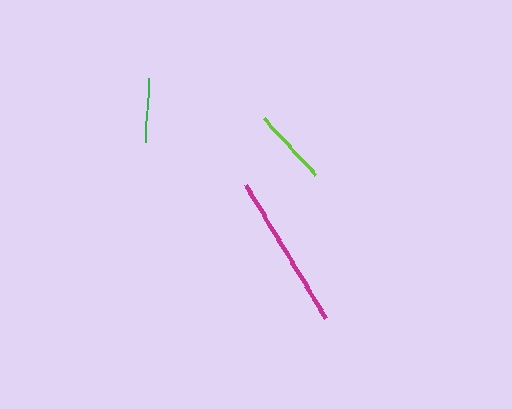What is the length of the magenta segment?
The magenta segment is approximately 156 pixels long.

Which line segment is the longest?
The magenta line is the longest at approximately 156 pixels.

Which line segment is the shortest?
The green line is the shortest at approximately 64 pixels.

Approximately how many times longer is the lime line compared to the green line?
The lime line is approximately 1.2 times the length of the green line.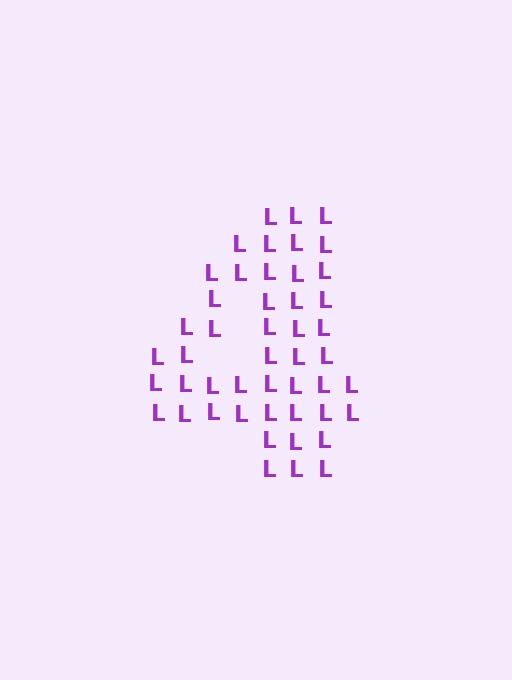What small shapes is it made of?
It is made of small letter L's.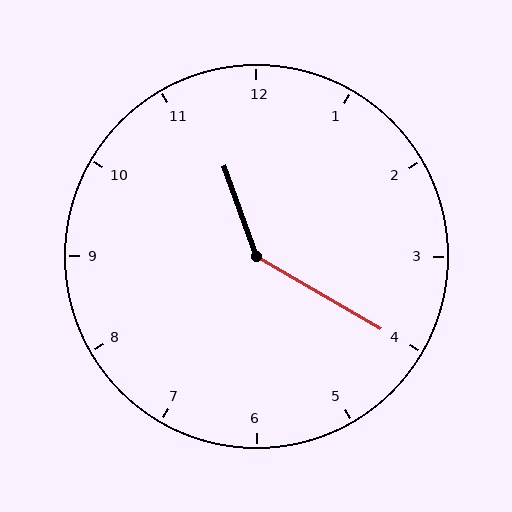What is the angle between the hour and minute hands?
Approximately 140 degrees.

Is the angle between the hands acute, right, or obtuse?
It is obtuse.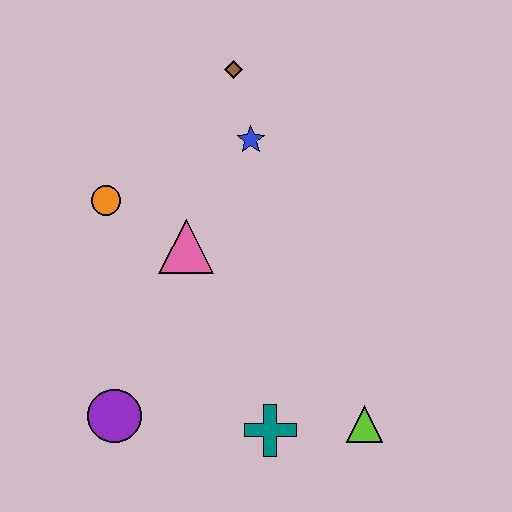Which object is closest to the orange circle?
The pink triangle is closest to the orange circle.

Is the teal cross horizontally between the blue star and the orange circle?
No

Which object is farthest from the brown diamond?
The lime triangle is farthest from the brown diamond.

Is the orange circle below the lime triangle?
No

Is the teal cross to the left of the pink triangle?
No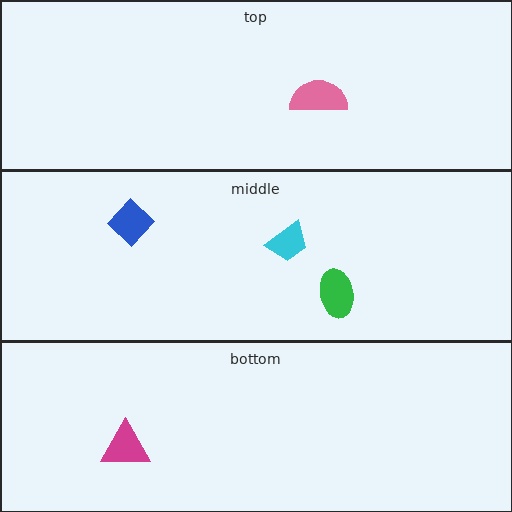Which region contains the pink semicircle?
The top region.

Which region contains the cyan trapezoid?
The middle region.